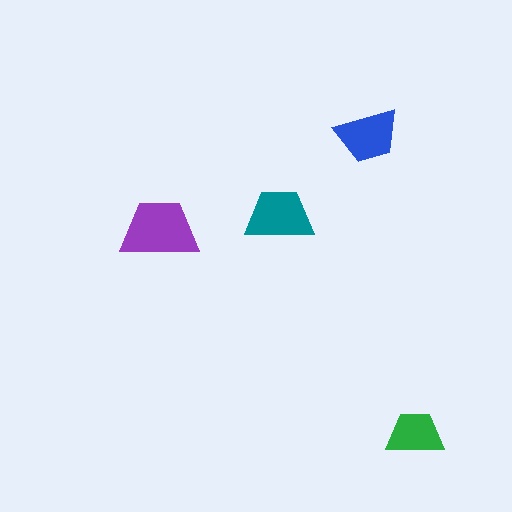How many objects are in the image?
There are 4 objects in the image.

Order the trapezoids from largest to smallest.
the purple one, the teal one, the blue one, the green one.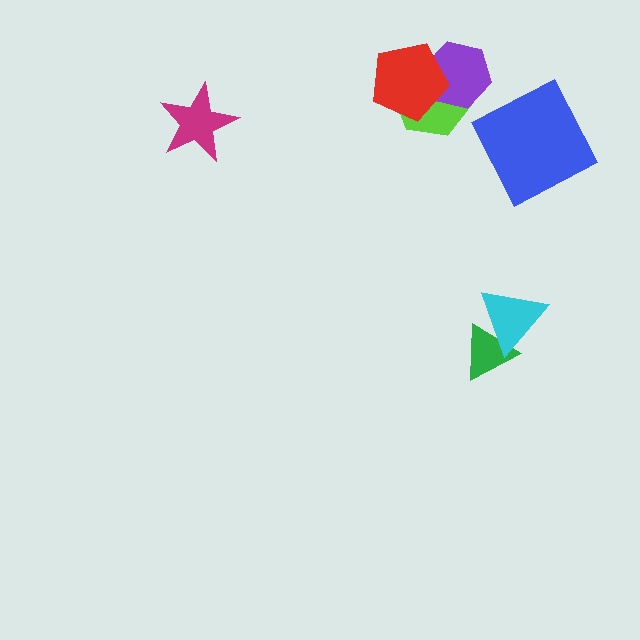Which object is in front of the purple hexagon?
The red pentagon is in front of the purple hexagon.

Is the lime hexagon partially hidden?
Yes, it is partially covered by another shape.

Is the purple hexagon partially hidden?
Yes, it is partially covered by another shape.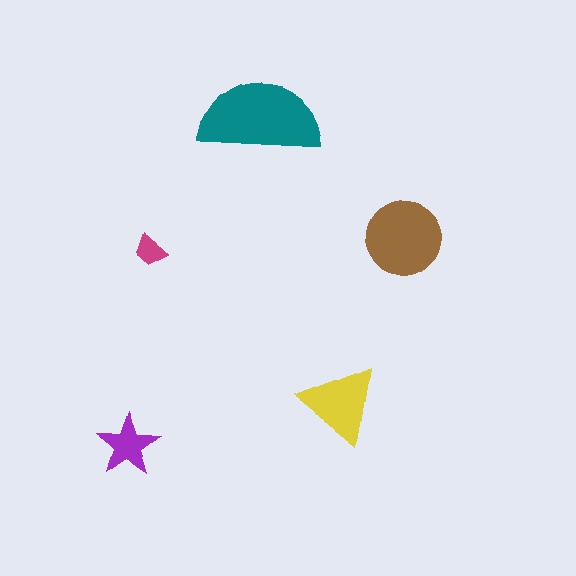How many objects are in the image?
There are 5 objects in the image.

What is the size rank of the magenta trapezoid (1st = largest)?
5th.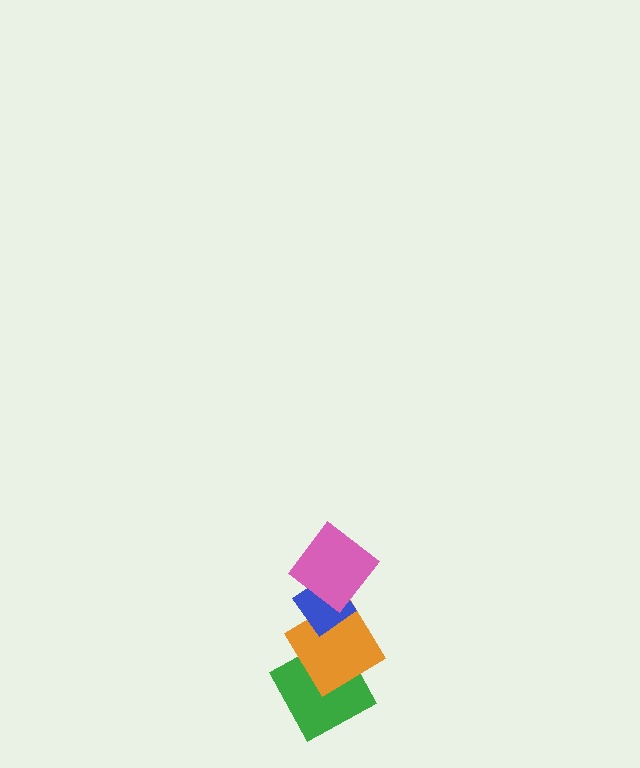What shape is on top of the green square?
The orange diamond is on top of the green square.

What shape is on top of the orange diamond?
The blue diamond is on top of the orange diamond.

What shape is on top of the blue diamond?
The pink diamond is on top of the blue diamond.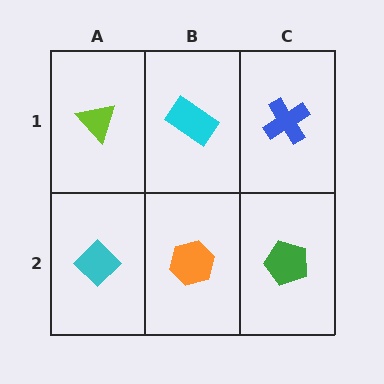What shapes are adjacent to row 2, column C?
A blue cross (row 1, column C), an orange hexagon (row 2, column B).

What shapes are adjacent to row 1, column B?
An orange hexagon (row 2, column B), a lime triangle (row 1, column A), a blue cross (row 1, column C).